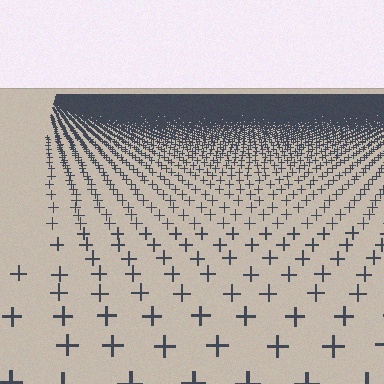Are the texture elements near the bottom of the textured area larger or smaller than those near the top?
Larger. Near the bottom, elements are closer to the viewer and appear at a bigger on-screen size.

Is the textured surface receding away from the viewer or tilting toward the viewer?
The surface is receding away from the viewer. Texture elements get smaller and denser toward the top.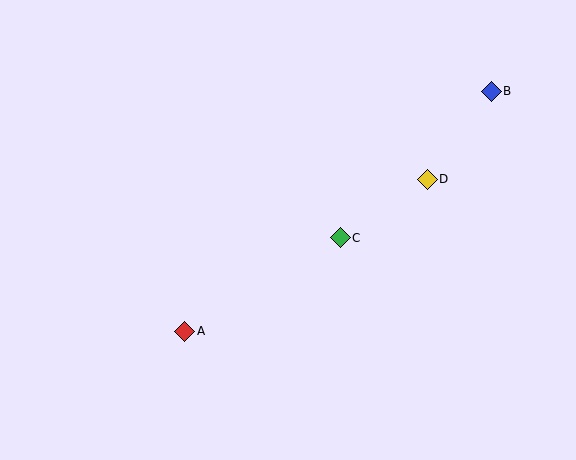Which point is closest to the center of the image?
Point C at (340, 238) is closest to the center.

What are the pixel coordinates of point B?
Point B is at (491, 91).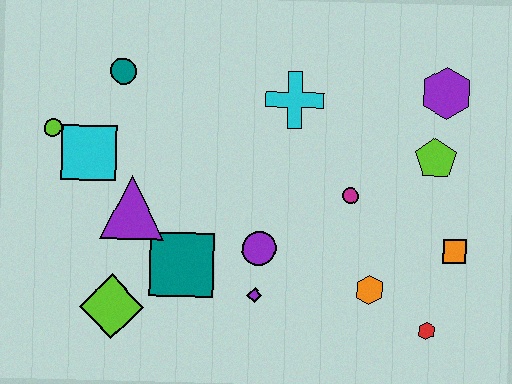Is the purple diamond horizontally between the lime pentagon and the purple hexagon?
No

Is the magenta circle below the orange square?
No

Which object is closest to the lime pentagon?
The purple hexagon is closest to the lime pentagon.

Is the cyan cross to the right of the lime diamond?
Yes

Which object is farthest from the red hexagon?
The lime circle is farthest from the red hexagon.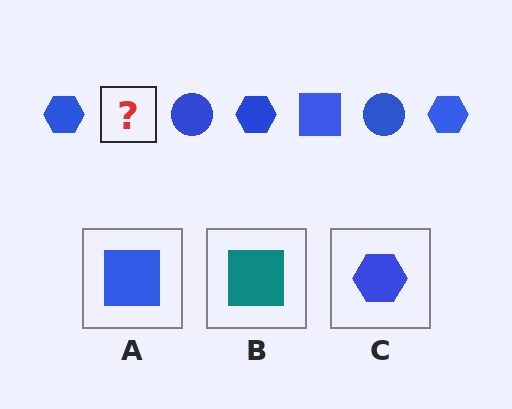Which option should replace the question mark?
Option A.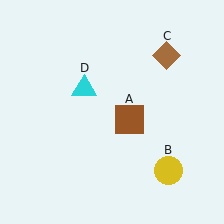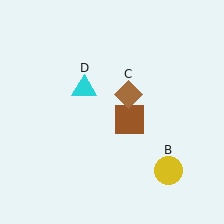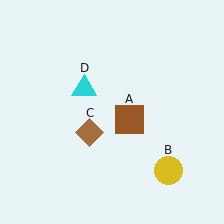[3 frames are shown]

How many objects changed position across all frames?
1 object changed position: brown diamond (object C).